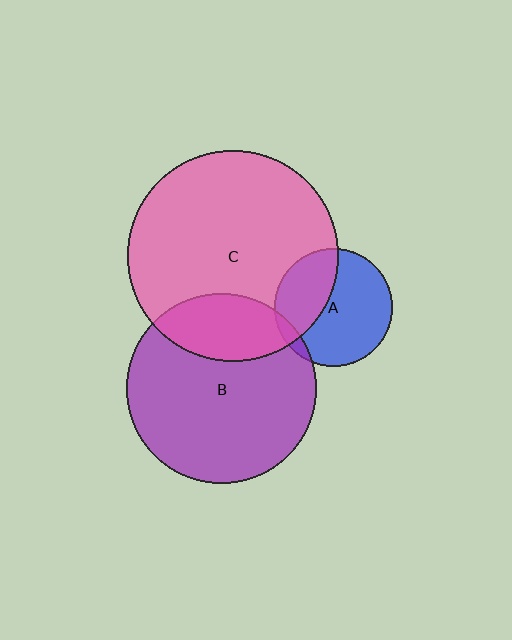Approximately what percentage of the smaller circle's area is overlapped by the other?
Approximately 35%.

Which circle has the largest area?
Circle C (pink).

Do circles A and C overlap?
Yes.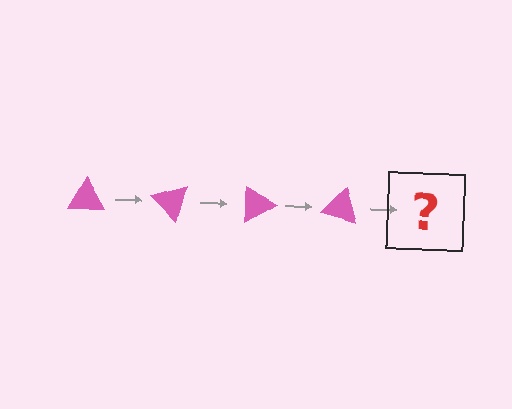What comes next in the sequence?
The next element should be a pink triangle rotated 180 degrees.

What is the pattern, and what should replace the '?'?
The pattern is that the triangle rotates 45 degrees each step. The '?' should be a pink triangle rotated 180 degrees.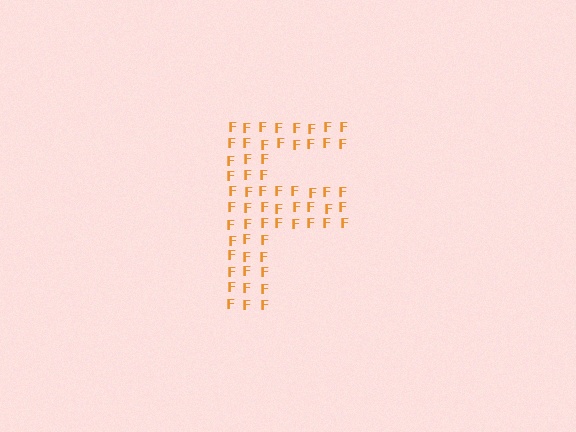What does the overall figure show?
The overall figure shows the letter F.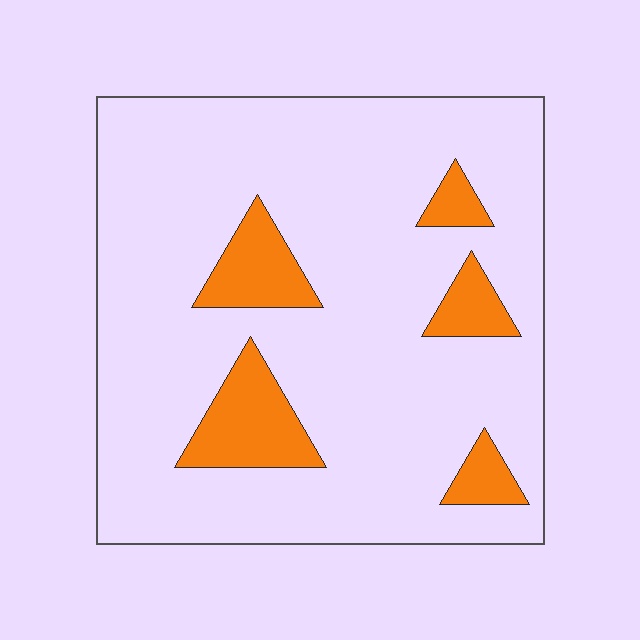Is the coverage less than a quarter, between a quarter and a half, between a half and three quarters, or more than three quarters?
Less than a quarter.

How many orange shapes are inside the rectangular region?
5.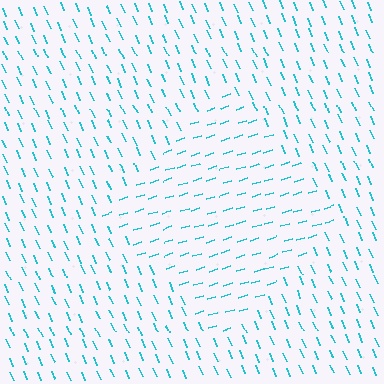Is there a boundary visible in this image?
Yes, there is a texture boundary formed by a change in line orientation.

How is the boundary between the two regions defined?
The boundary is defined purely by a change in line orientation (approximately 84 degrees difference). All lines are the same color and thickness.